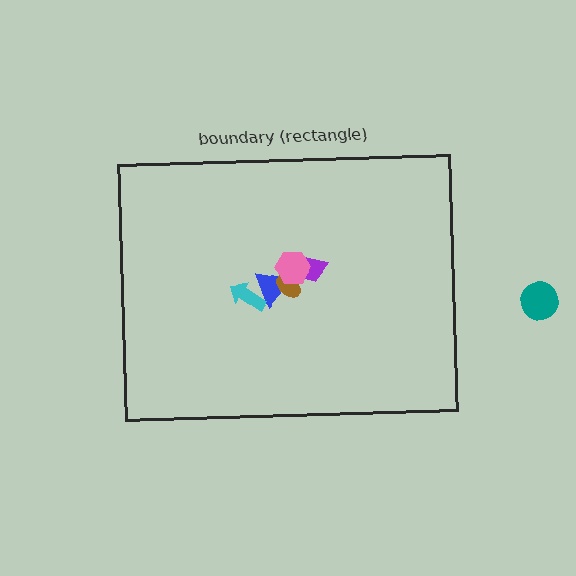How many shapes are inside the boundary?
5 inside, 1 outside.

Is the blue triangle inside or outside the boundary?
Inside.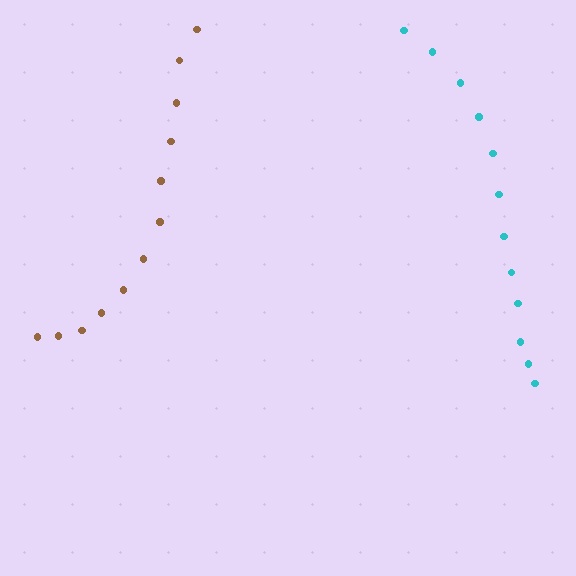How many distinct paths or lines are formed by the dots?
There are 2 distinct paths.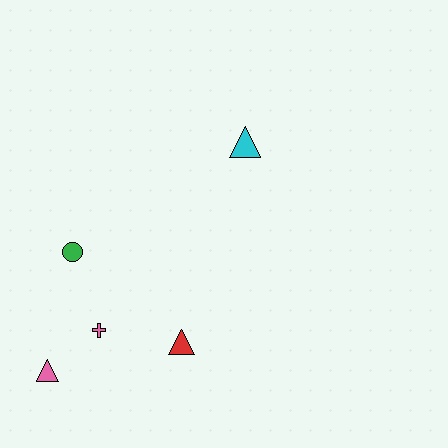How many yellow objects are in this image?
There are no yellow objects.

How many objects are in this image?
There are 5 objects.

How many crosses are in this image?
There is 1 cross.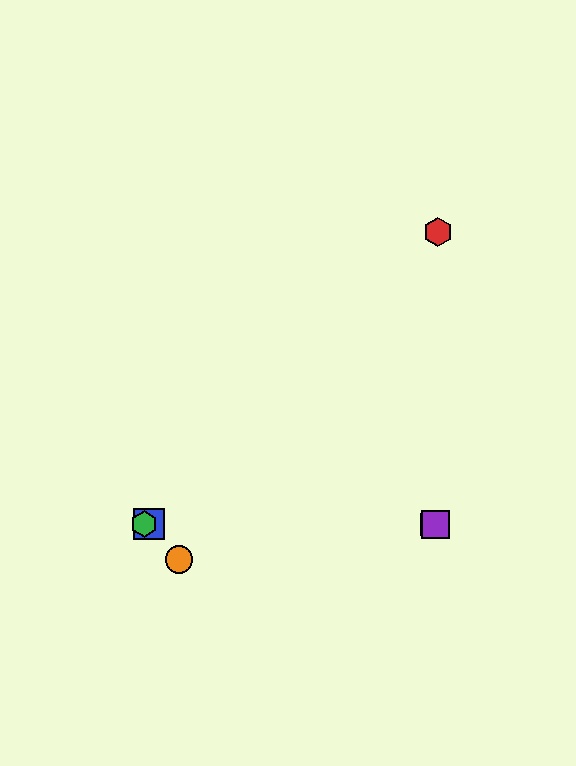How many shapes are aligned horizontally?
4 shapes (the blue square, the green hexagon, the yellow square, the purple square) are aligned horizontally.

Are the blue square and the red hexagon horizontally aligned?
No, the blue square is at y≈524 and the red hexagon is at y≈232.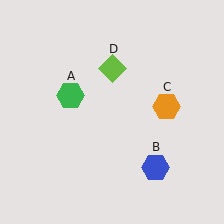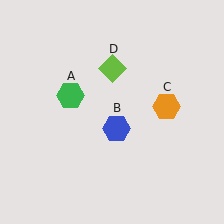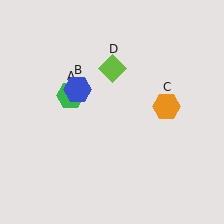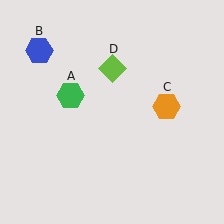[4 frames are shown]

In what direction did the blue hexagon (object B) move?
The blue hexagon (object B) moved up and to the left.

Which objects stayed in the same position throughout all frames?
Green hexagon (object A) and orange hexagon (object C) and lime diamond (object D) remained stationary.